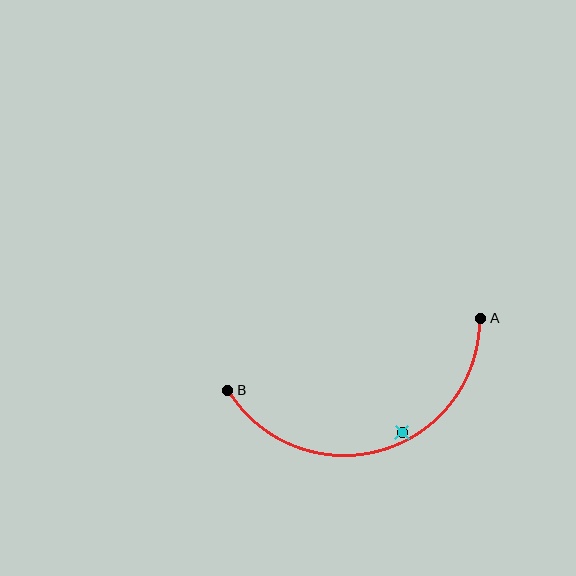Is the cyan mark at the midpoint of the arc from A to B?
No — the cyan mark does not lie on the arc at all. It sits slightly inside the curve.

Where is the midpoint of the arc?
The arc midpoint is the point on the curve farthest from the straight line joining A and B. It sits below that line.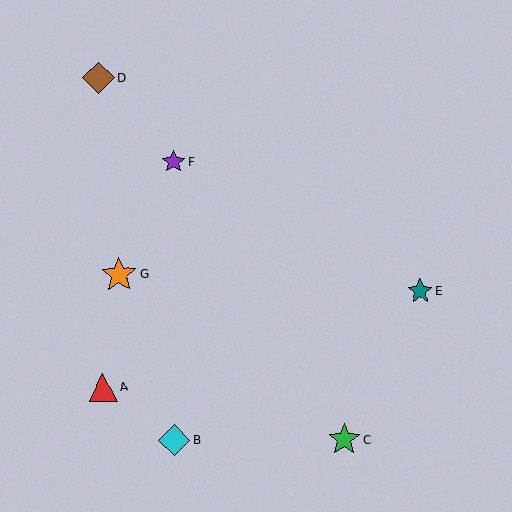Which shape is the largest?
The orange star (labeled G) is the largest.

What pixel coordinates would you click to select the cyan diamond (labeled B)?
Click at (174, 440) to select the cyan diamond B.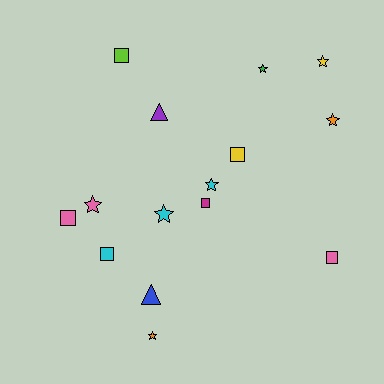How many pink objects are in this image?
There are 3 pink objects.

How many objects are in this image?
There are 15 objects.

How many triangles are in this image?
There are 2 triangles.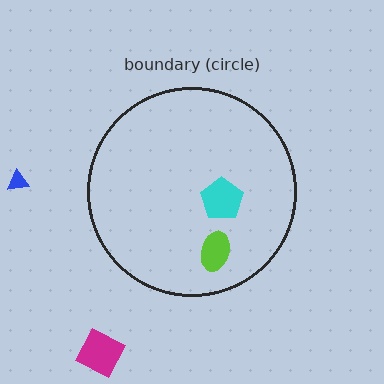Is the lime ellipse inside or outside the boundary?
Inside.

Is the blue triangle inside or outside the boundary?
Outside.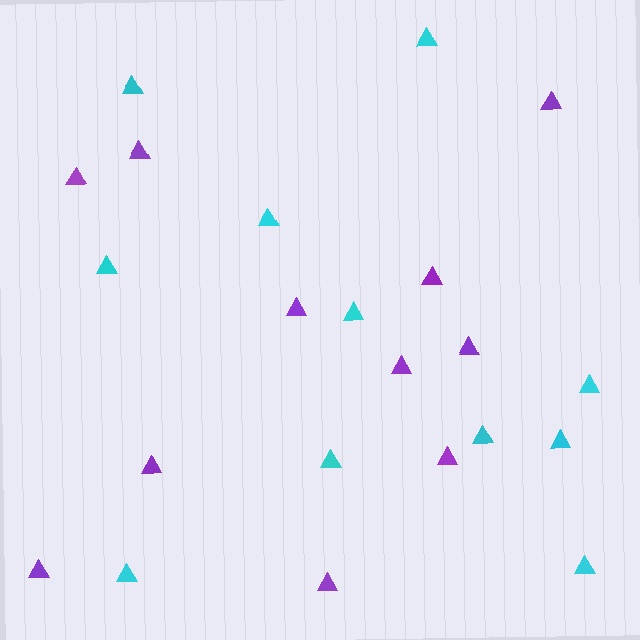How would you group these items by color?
There are 2 groups: one group of cyan triangles (11) and one group of purple triangles (11).